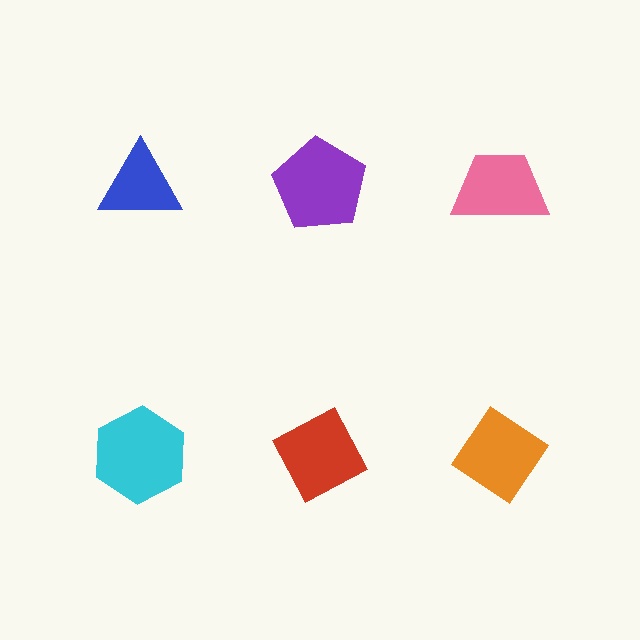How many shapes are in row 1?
3 shapes.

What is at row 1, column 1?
A blue triangle.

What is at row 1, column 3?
A pink trapezoid.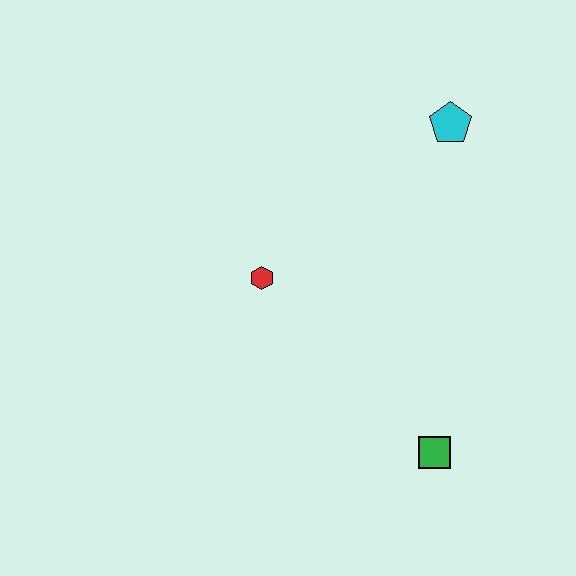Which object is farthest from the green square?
The cyan pentagon is farthest from the green square.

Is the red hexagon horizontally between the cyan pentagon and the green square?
No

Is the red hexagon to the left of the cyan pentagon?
Yes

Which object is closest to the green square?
The red hexagon is closest to the green square.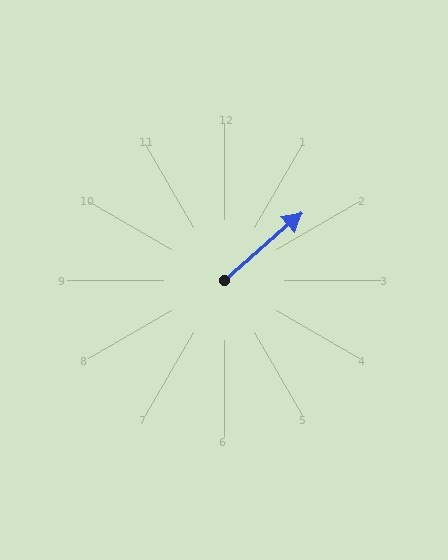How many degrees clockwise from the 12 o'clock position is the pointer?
Approximately 49 degrees.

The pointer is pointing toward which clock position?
Roughly 2 o'clock.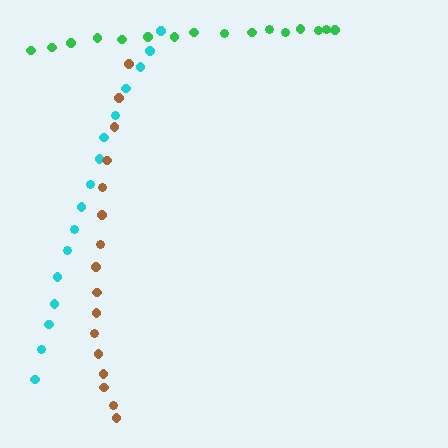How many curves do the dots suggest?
There are 3 distinct paths.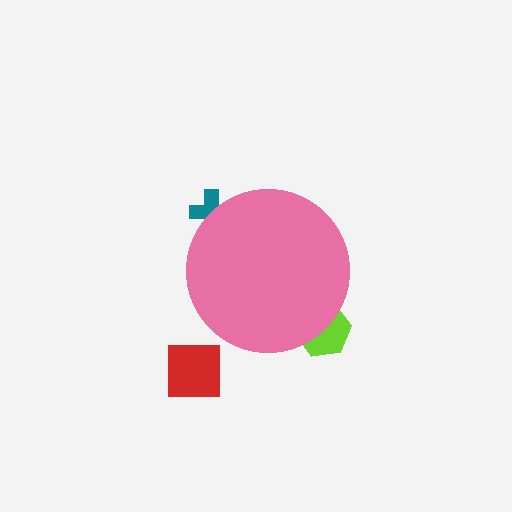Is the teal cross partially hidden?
Yes, the teal cross is partially hidden behind the pink circle.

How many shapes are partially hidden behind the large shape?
2 shapes are partially hidden.